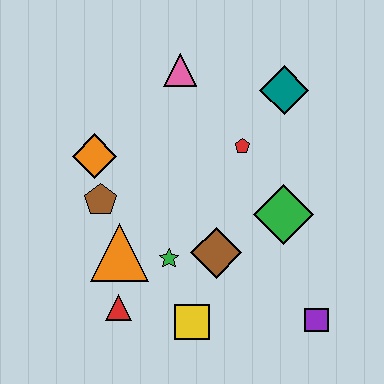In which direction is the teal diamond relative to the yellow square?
The teal diamond is above the yellow square.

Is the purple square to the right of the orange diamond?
Yes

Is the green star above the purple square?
Yes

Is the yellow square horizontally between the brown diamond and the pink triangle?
Yes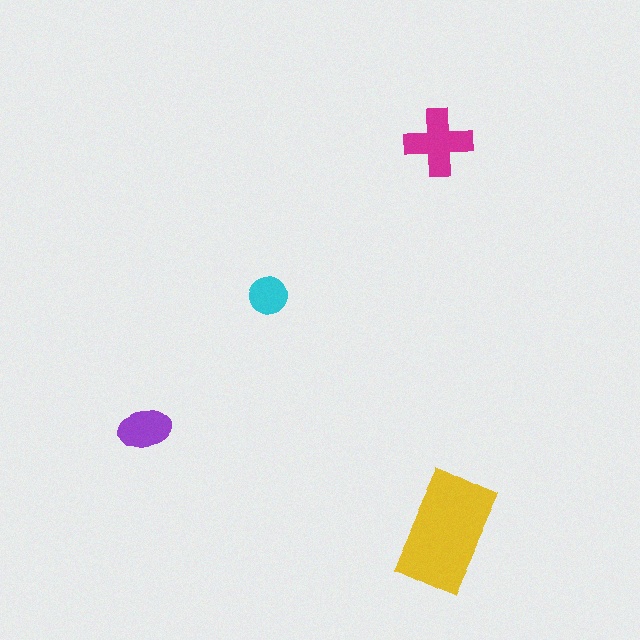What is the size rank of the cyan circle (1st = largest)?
4th.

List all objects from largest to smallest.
The yellow rectangle, the magenta cross, the purple ellipse, the cyan circle.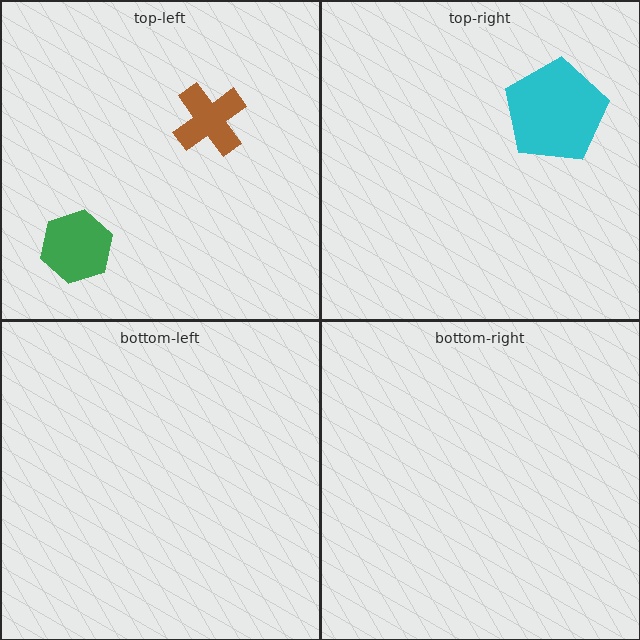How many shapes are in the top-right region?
2.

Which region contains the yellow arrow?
The top-right region.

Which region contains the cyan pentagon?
The top-right region.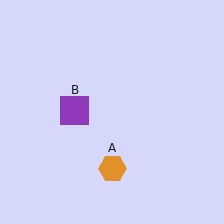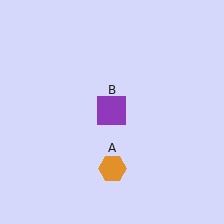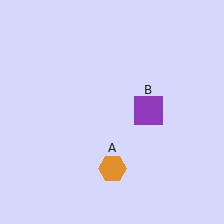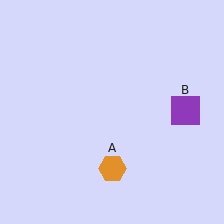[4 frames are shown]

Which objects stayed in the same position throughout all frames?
Orange hexagon (object A) remained stationary.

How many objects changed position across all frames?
1 object changed position: purple square (object B).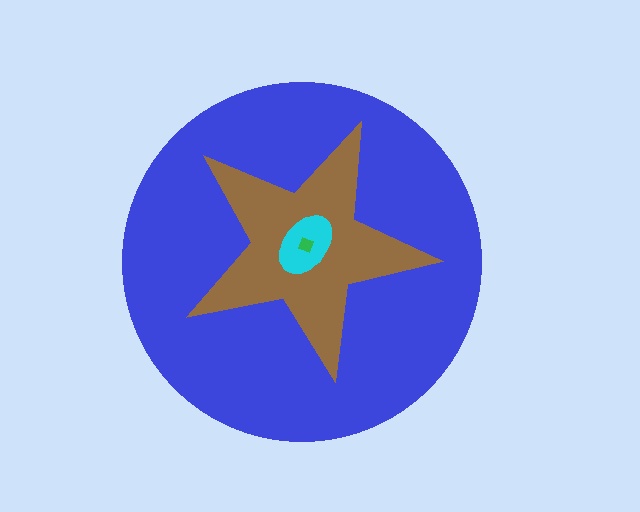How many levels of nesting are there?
4.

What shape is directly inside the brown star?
The cyan ellipse.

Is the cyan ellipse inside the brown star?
Yes.